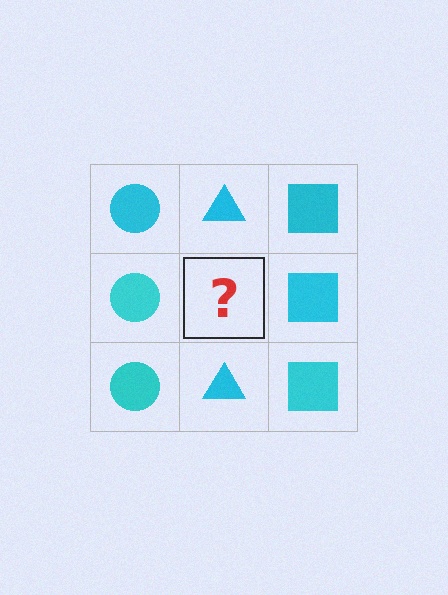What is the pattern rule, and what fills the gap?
The rule is that each column has a consistent shape. The gap should be filled with a cyan triangle.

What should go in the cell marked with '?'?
The missing cell should contain a cyan triangle.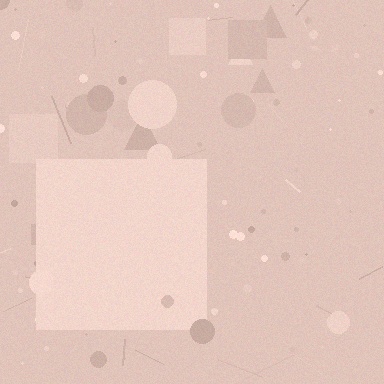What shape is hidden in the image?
A square is hidden in the image.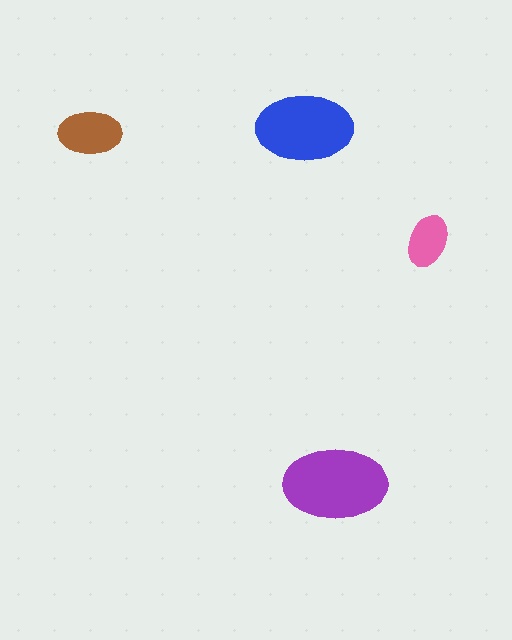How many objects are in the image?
There are 4 objects in the image.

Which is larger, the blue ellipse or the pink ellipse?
The blue one.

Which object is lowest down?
The purple ellipse is bottommost.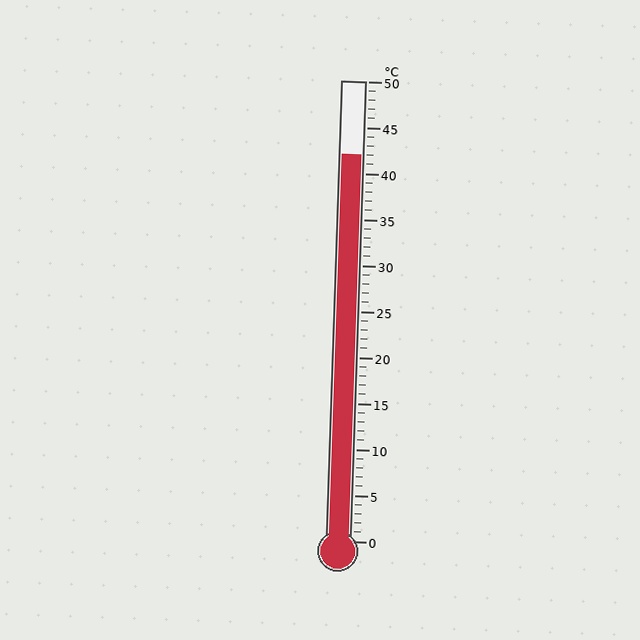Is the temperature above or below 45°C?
The temperature is below 45°C.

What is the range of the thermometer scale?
The thermometer scale ranges from 0°C to 50°C.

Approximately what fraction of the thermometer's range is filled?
The thermometer is filled to approximately 85% of its range.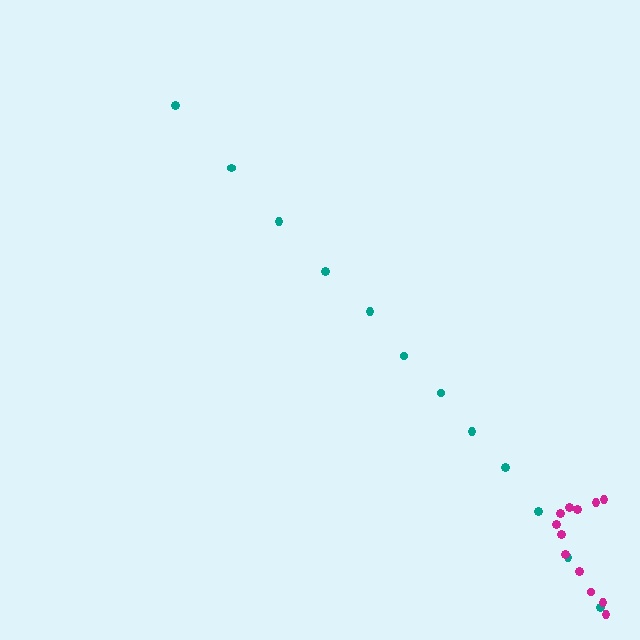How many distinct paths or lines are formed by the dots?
There are 2 distinct paths.